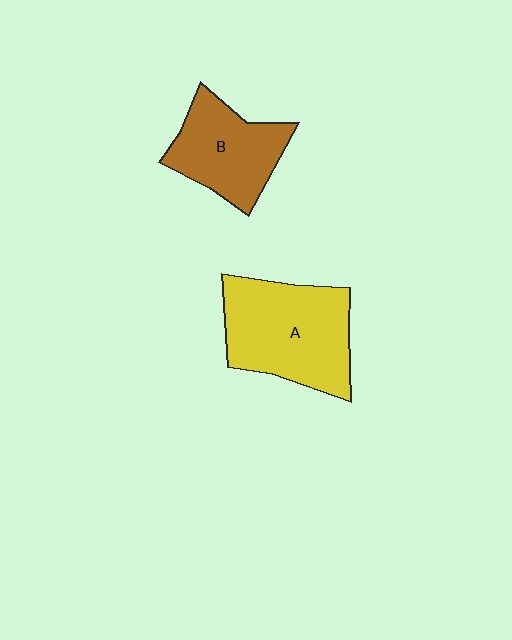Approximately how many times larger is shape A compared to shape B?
Approximately 1.4 times.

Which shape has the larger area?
Shape A (yellow).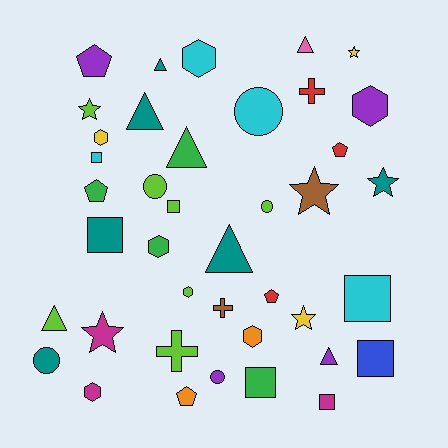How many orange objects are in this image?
There are 2 orange objects.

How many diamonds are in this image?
There are no diamonds.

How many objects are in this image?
There are 40 objects.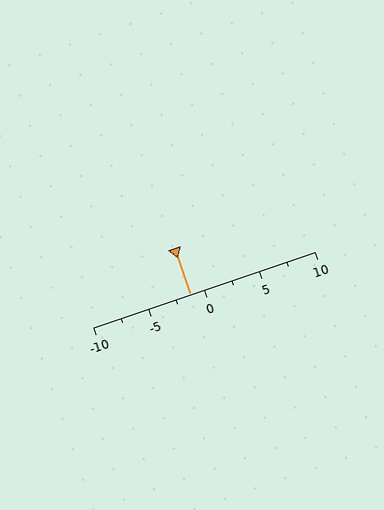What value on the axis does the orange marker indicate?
The marker indicates approximately -1.2.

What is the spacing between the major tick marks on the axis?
The major ticks are spaced 5 apart.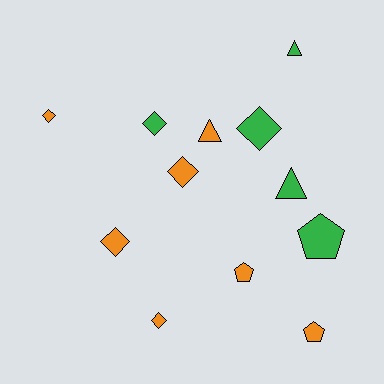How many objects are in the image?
There are 12 objects.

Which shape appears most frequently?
Diamond, with 6 objects.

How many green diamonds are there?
There are 2 green diamonds.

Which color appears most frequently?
Orange, with 7 objects.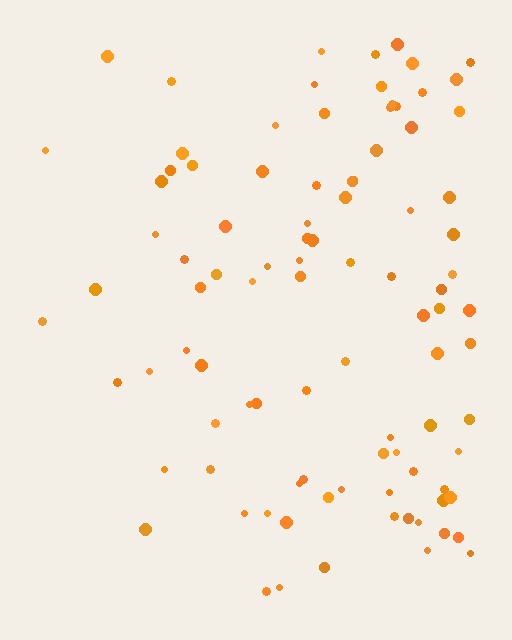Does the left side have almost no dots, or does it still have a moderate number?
Still a moderate number, just noticeably fewer than the right.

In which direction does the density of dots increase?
From left to right, with the right side densest.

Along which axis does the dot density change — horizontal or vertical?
Horizontal.